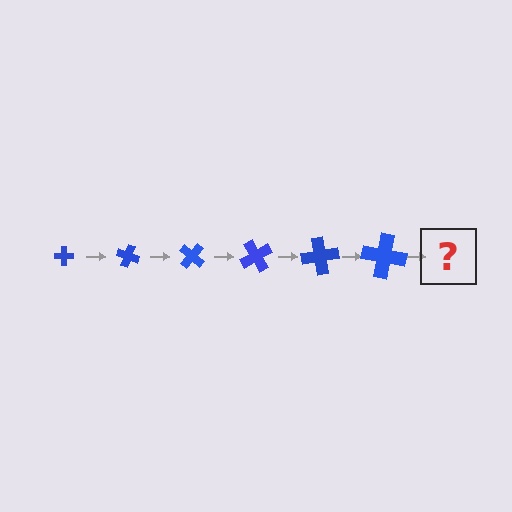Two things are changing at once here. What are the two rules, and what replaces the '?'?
The two rules are that the cross grows larger each step and it rotates 20 degrees each step. The '?' should be a cross, larger than the previous one and rotated 120 degrees from the start.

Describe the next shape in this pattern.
It should be a cross, larger than the previous one and rotated 120 degrees from the start.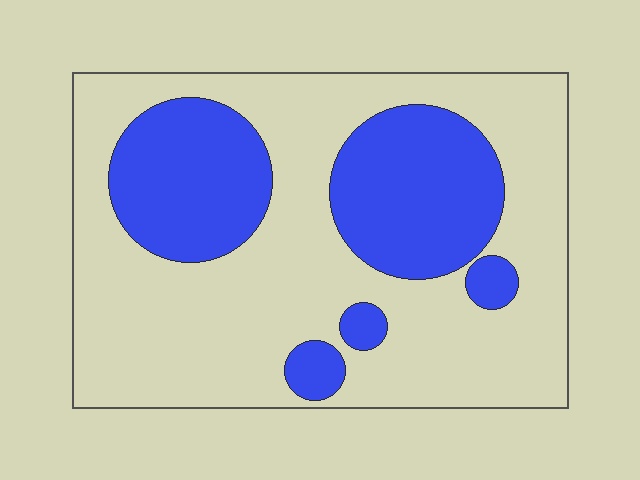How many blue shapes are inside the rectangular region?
5.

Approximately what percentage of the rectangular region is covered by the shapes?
Approximately 30%.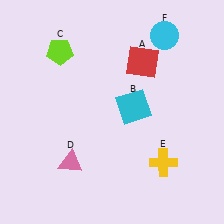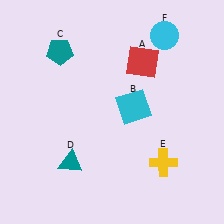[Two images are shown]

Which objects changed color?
C changed from lime to teal. D changed from pink to teal.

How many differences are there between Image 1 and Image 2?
There are 2 differences between the two images.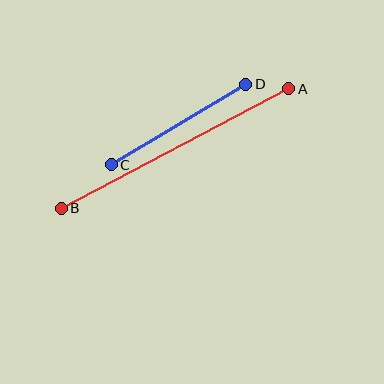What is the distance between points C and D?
The distance is approximately 157 pixels.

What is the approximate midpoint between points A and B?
The midpoint is at approximately (175, 149) pixels.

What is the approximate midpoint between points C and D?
The midpoint is at approximately (179, 124) pixels.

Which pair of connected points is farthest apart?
Points A and B are farthest apart.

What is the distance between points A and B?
The distance is approximately 257 pixels.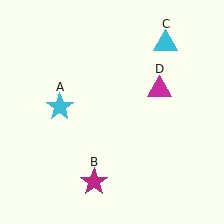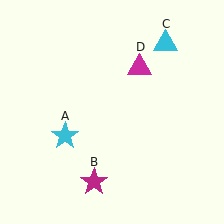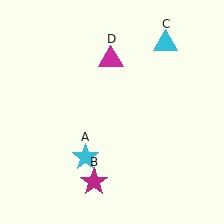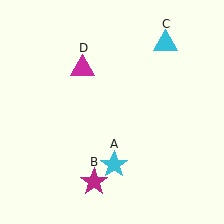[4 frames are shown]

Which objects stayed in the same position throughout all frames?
Magenta star (object B) and cyan triangle (object C) remained stationary.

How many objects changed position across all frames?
2 objects changed position: cyan star (object A), magenta triangle (object D).